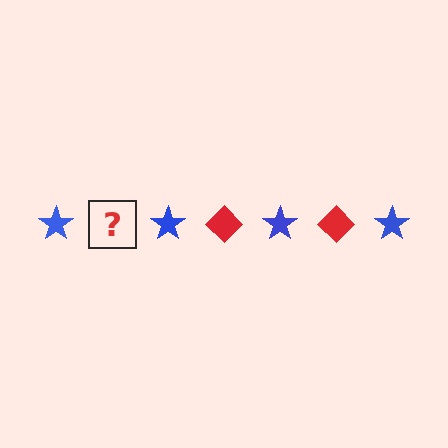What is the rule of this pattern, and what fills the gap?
The rule is that the pattern alternates between blue star and red diamond. The gap should be filled with a red diamond.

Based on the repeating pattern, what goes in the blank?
The blank should be a red diamond.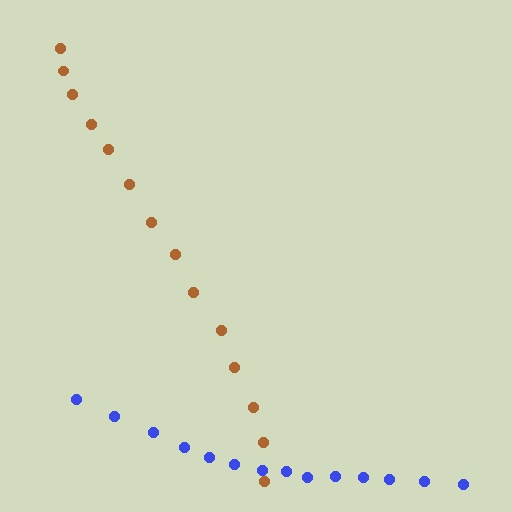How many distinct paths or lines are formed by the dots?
There are 2 distinct paths.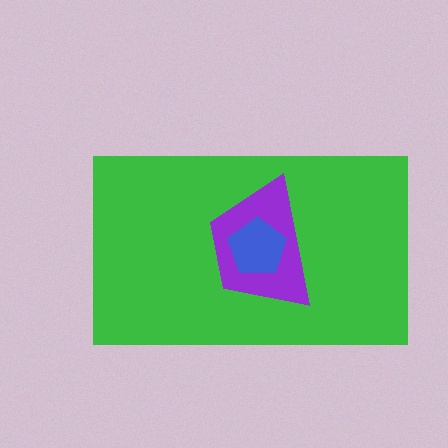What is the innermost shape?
The blue pentagon.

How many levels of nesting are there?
3.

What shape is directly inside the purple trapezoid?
The blue pentagon.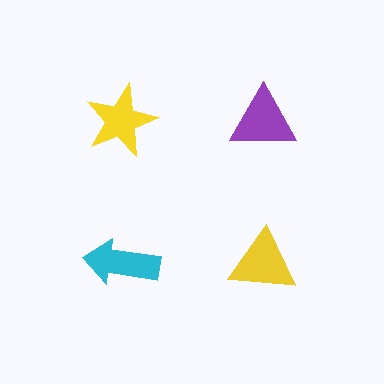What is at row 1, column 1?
A yellow star.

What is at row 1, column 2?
A purple triangle.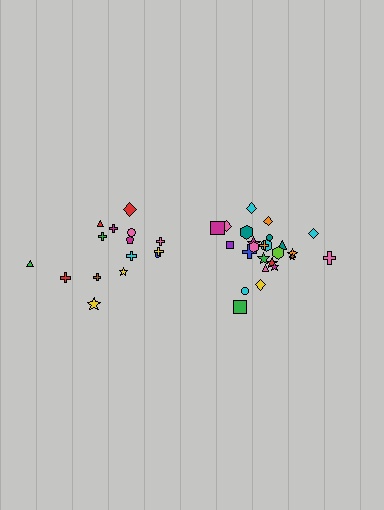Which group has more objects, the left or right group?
The right group.